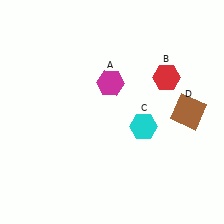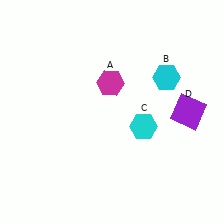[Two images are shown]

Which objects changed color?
B changed from red to cyan. D changed from brown to purple.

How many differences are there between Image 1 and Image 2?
There are 2 differences between the two images.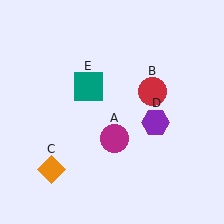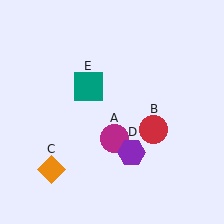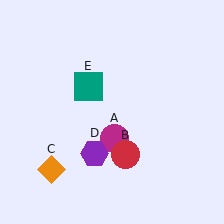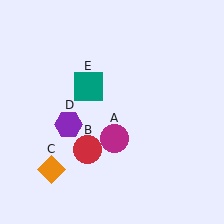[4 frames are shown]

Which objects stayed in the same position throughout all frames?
Magenta circle (object A) and orange diamond (object C) and teal square (object E) remained stationary.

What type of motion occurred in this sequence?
The red circle (object B), purple hexagon (object D) rotated clockwise around the center of the scene.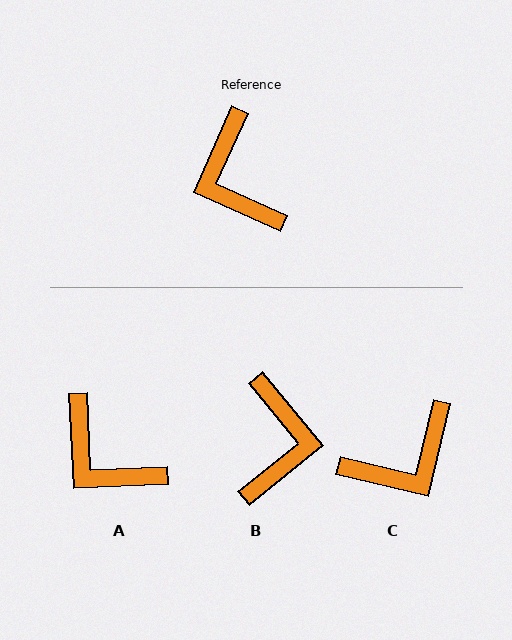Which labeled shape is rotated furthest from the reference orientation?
B, about 153 degrees away.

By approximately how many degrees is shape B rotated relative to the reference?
Approximately 153 degrees counter-clockwise.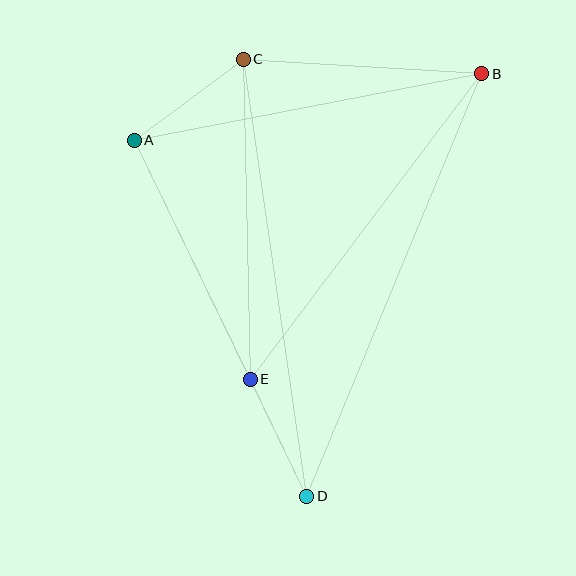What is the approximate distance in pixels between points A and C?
The distance between A and C is approximately 136 pixels.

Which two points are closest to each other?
Points D and E are closest to each other.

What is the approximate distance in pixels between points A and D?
The distance between A and D is approximately 396 pixels.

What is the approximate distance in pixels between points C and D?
The distance between C and D is approximately 442 pixels.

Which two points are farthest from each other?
Points B and D are farthest from each other.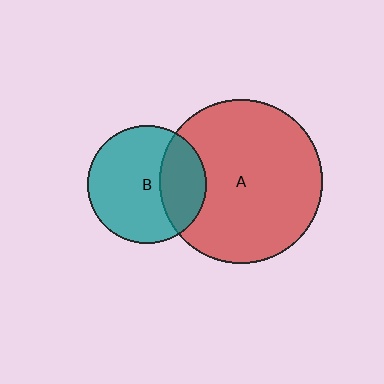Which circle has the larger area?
Circle A (red).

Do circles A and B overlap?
Yes.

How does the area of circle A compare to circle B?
Approximately 1.9 times.